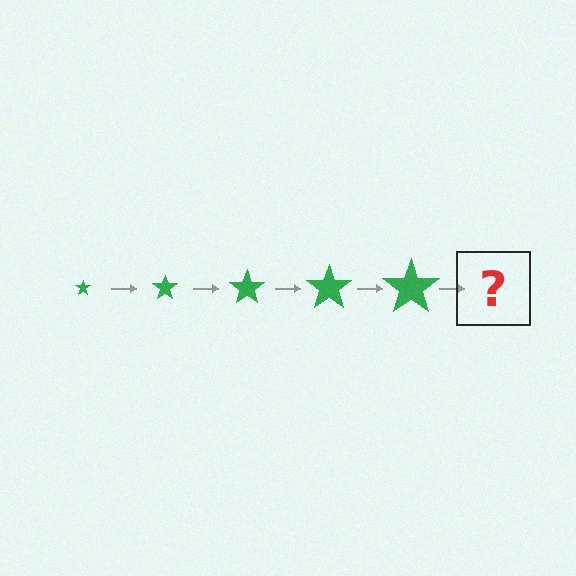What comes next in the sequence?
The next element should be a green star, larger than the previous one.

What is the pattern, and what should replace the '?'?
The pattern is that the star gets progressively larger each step. The '?' should be a green star, larger than the previous one.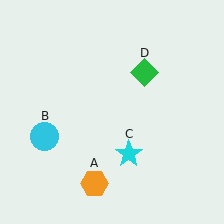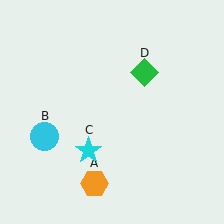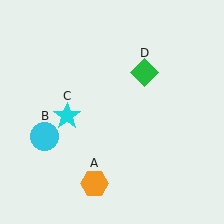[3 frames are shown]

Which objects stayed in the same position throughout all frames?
Orange hexagon (object A) and cyan circle (object B) and green diamond (object D) remained stationary.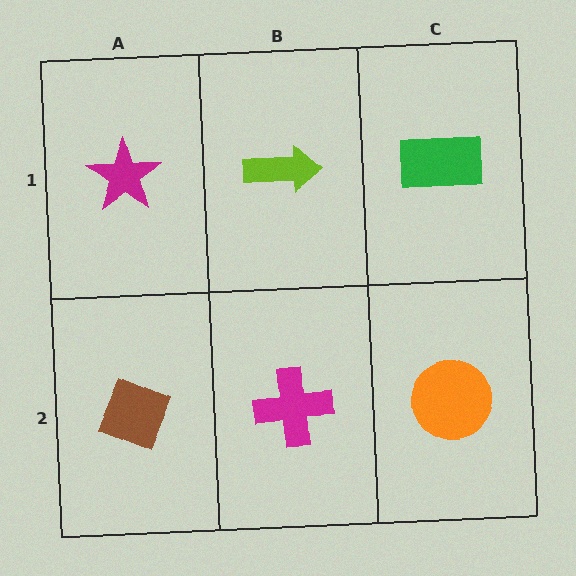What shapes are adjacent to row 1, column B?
A magenta cross (row 2, column B), a magenta star (row 1, column A), a green rectangle (row 1, column C).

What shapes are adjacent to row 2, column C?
A green rectangle (row 1, column C), a magenta cross (row 2, column B).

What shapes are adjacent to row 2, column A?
A magenta star (row 1, column A), a magenta cross (row 2, column B).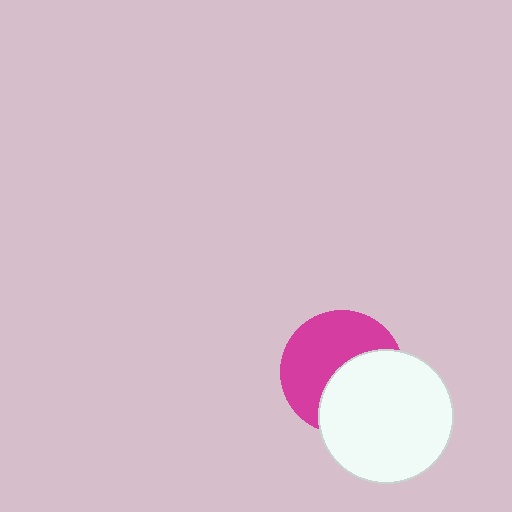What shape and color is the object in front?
The object in front is a white circle.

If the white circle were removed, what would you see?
You would see the complete magenta circle.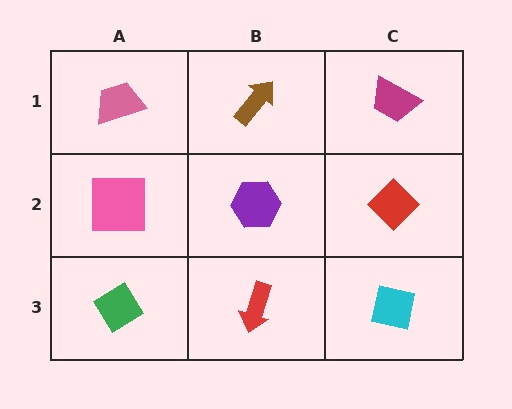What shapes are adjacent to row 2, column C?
A magenta trapezoid (row 1, column C), a cyan square (row 3, column C), a purple hexagon (row 2, column B).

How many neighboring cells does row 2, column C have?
3.